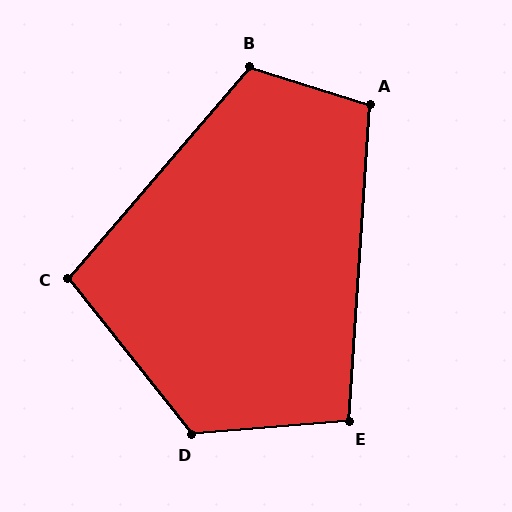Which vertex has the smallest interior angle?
E, at approximately 99 degrees.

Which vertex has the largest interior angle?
D, at approximately 124 degrees.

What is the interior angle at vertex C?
Approximately 101 degrees (obtuse).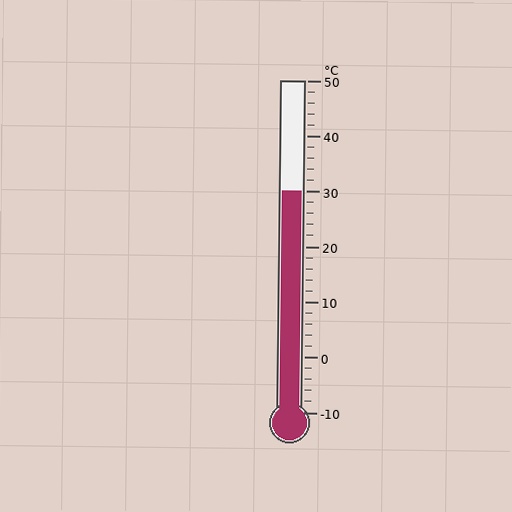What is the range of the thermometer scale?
The thermometer scale ranges from -10°C to 50°C.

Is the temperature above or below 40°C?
The temperature is below 40°C.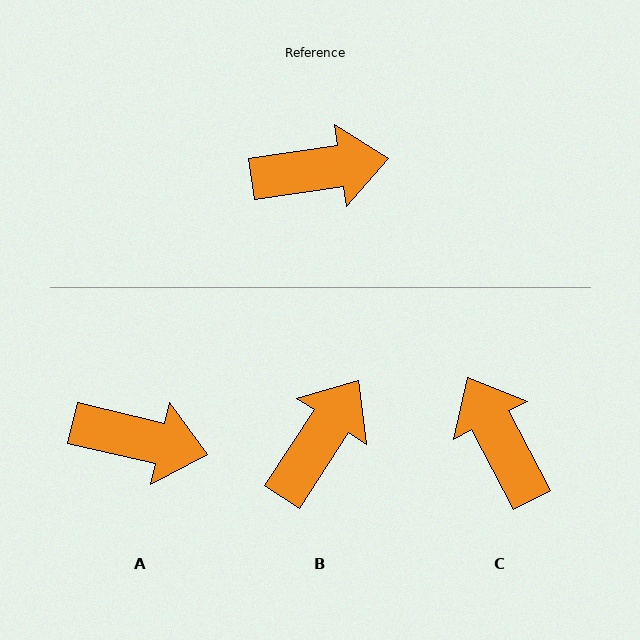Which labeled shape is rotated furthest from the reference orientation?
C, about 109 degrees away.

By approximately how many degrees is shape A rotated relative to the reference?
Approximately 22 degrees clockwise.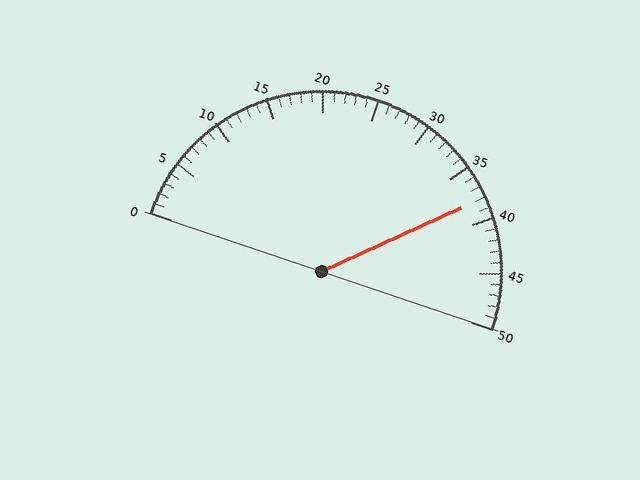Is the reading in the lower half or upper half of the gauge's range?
The reading is in the upper half of the range (0 to 50).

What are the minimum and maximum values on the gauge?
The gauge ranges from 0 to 50.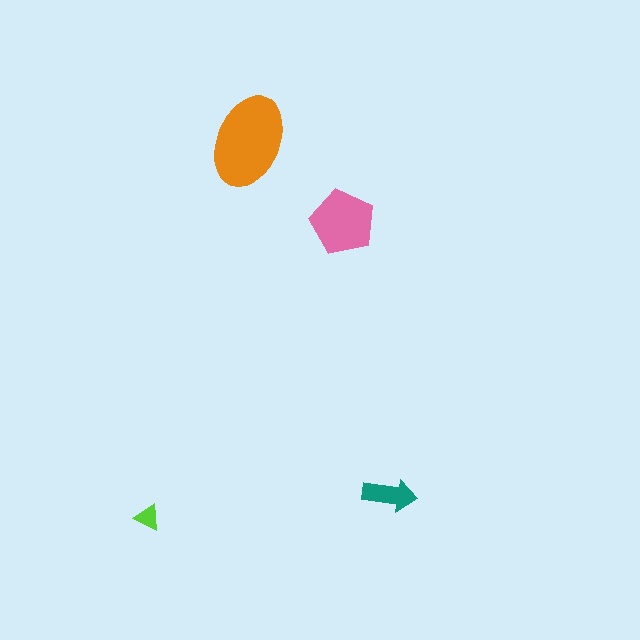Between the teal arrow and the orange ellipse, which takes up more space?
The orange ellipse.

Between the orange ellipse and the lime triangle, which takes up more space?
The orange ellipse.